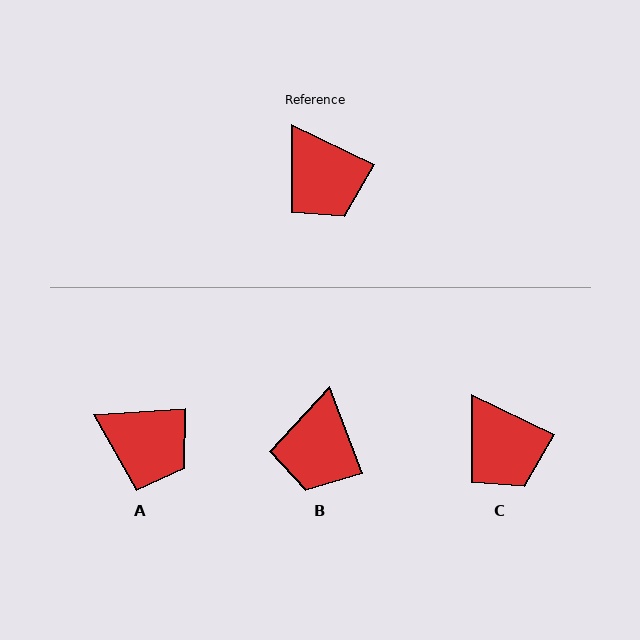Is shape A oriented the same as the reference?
No, it is off by about 29 degrees.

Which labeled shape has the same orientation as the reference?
C.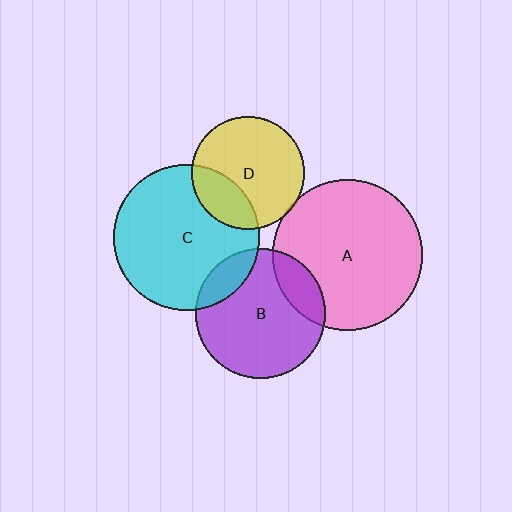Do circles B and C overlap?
Yes.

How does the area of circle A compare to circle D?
Approximately 1.8 times.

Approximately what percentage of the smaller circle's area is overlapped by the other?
Approximately 15%.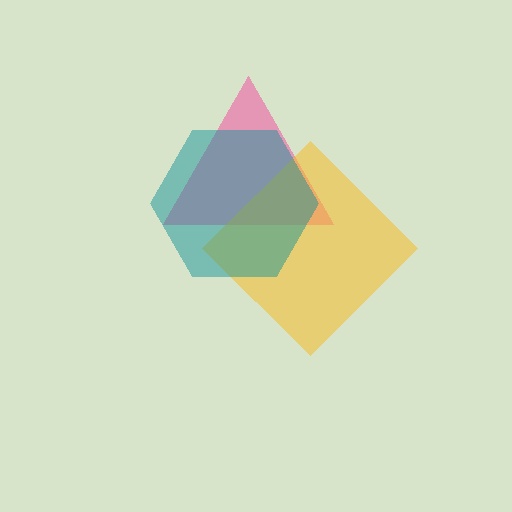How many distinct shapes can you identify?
There are 3 distinct shapes: a pink triangle, a yellow diamond, a teal hexagon.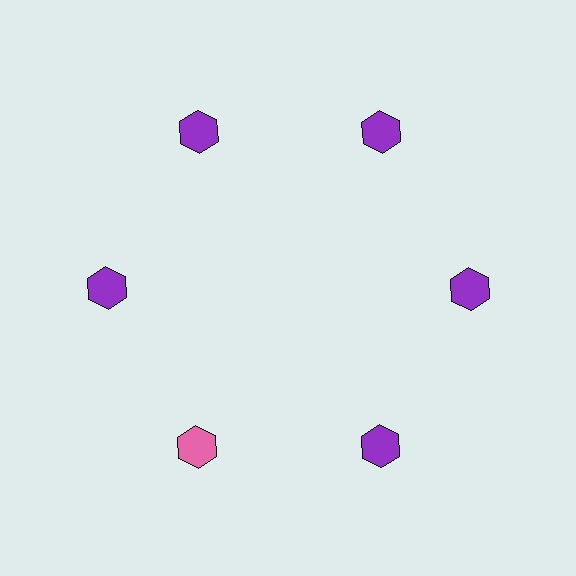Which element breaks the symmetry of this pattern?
The pink hexagon at roughly the 7 o'clock position breaks the symmetry. All other shapes are purple hexagons.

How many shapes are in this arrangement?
There are 6 shapes arranged in a ring pattern.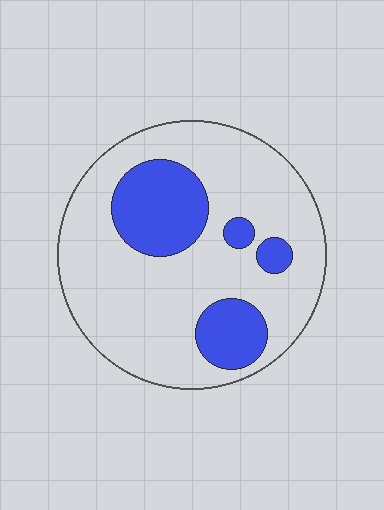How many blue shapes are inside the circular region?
4.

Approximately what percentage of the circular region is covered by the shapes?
Approximately 25%.